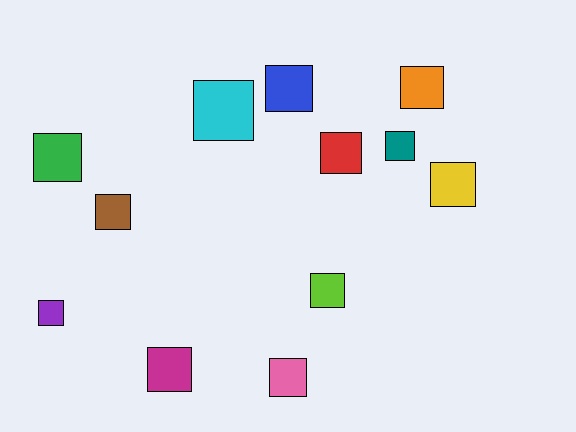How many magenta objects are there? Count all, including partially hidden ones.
There is 1 magenta object.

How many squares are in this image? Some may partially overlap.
There are 12 squares.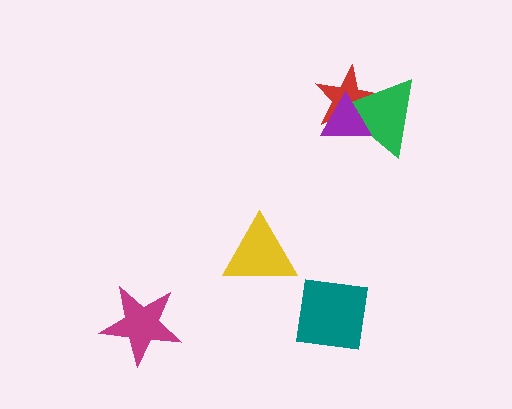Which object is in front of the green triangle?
The purple triangle is in front of the green triangle.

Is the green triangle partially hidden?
Yes, it is partially covered by another shape.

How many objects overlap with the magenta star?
0 objects overlap with the magenta star.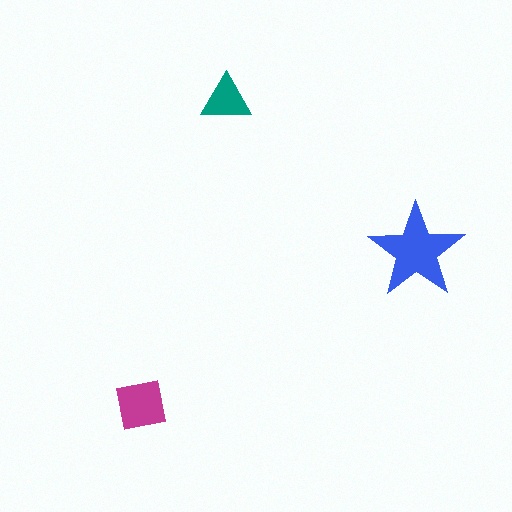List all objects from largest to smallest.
The blue star, the magenta square, the teal triangle.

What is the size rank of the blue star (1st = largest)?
1st.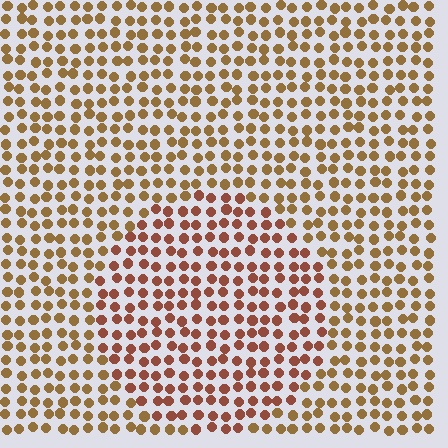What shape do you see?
I see a circle.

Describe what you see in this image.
The image is filled with small brown elements in a uniform arrangement. A circle-shaped region is visible where the elements are tinted to a slightly different hue, forming a subtle color boundary.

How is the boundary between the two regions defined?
The boundary is defined purely by a slight shift in hue (about 26 degrees). Spacing, size, and orientation are identical on both sides.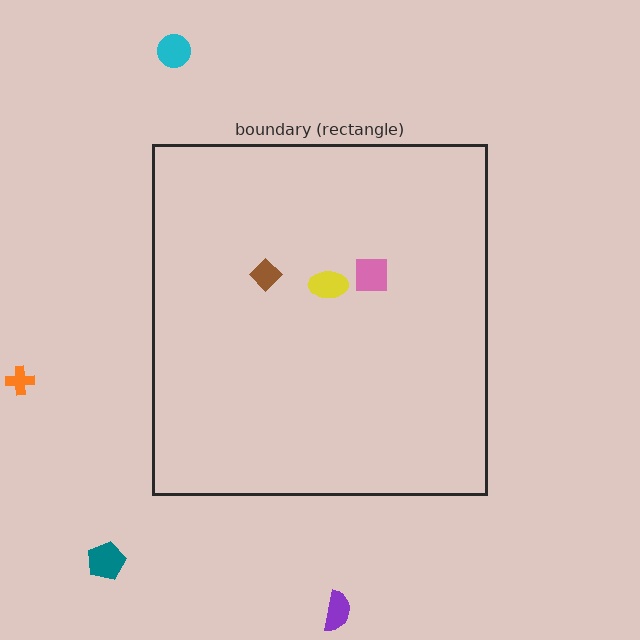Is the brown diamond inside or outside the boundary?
Inside.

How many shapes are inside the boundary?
3 inside, 4 outside.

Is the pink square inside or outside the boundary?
Inside.